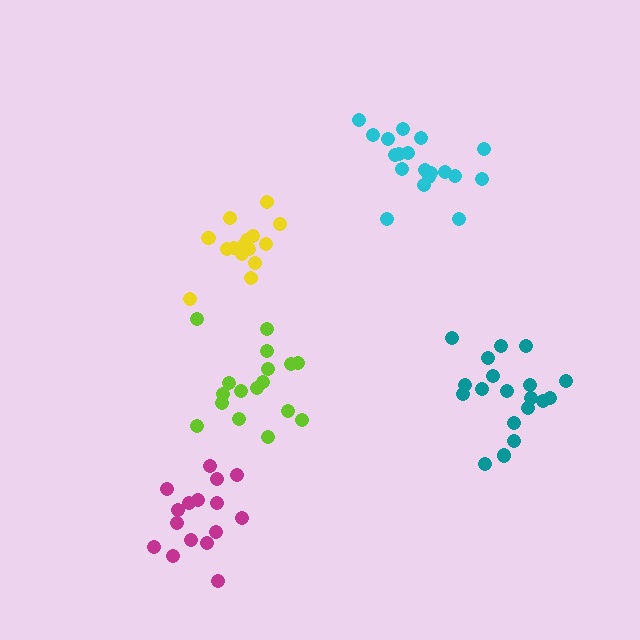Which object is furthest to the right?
The teal cluster is rightmost.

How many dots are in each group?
Group 1: 15 dots, Group 2: 17 dots, Group 3: 19 dots, Group 4: 16 dots, Group 5: 19 dots (86 total).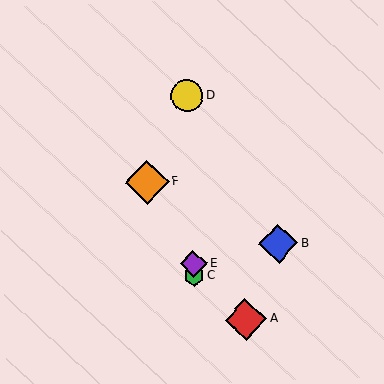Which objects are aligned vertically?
Objects C, D, E are aligned vertically.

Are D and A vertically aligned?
No, D is at x≈187 and A is at x≈246.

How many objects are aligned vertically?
3 objects (C, D, E) are aligned vertically.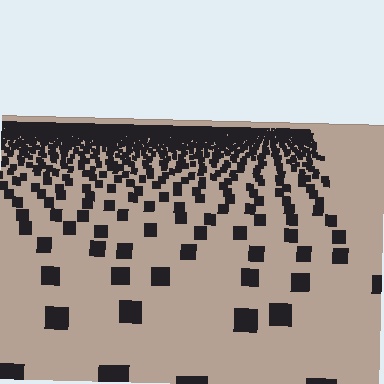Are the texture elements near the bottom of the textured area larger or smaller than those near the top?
Larger. Near the bottom, elements are closer to the viewer and appear at a bigger on-screen size.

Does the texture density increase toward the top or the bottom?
Density increases toward the top.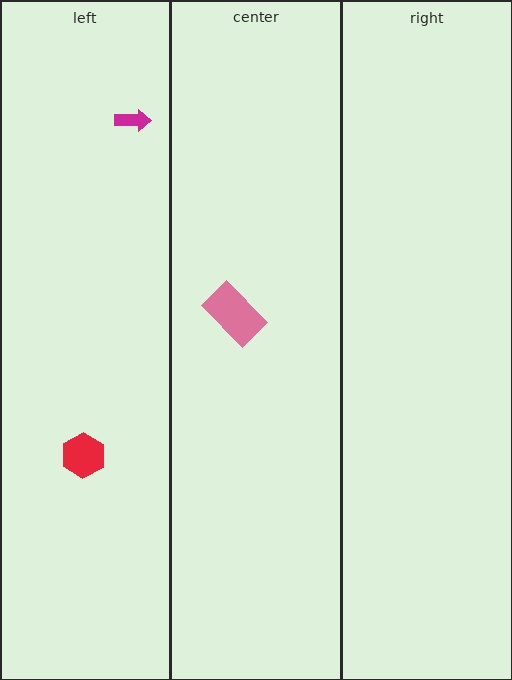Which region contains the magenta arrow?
The left region.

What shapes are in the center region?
The pink rectangle.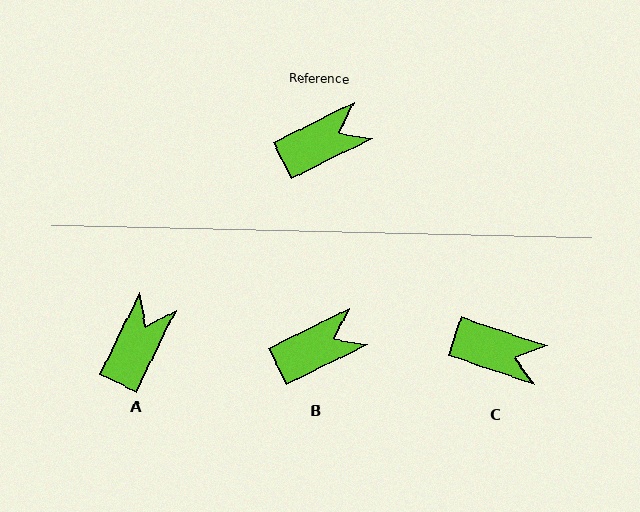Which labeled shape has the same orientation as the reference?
B.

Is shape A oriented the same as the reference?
No, it is off by about 38 degrees.